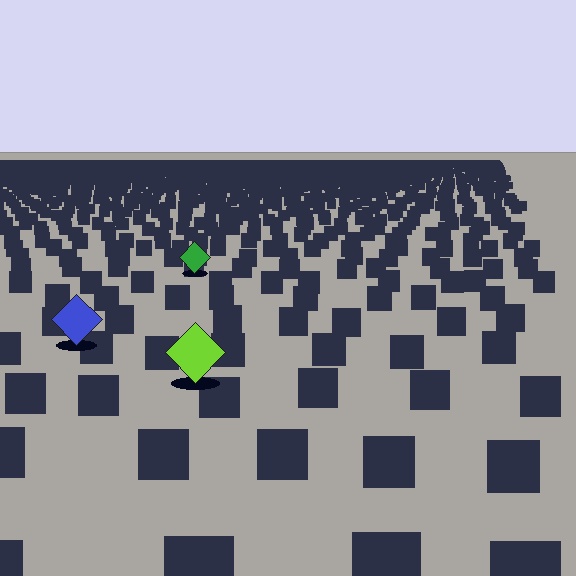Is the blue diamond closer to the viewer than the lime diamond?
No. The lime diamond is closer — you can tell from the texture gradient: the ground texture is coarser near it.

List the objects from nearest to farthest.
From nearest to farthest: the lime diamond, the blue diamond, the green diamond.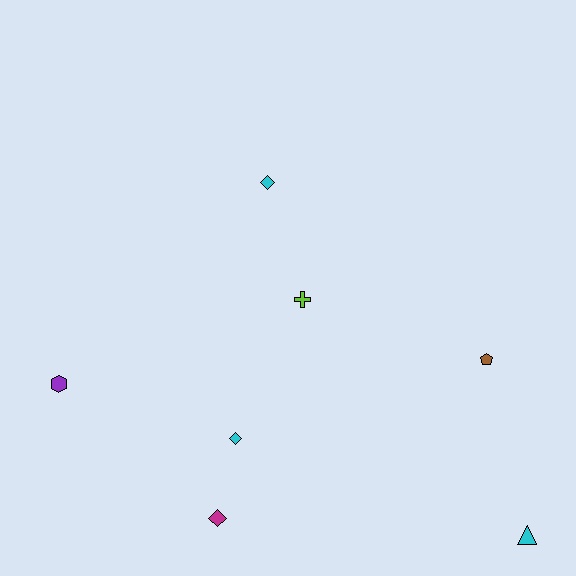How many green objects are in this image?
There are no green objects.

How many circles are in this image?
There are no circles.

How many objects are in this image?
There are 7 objects.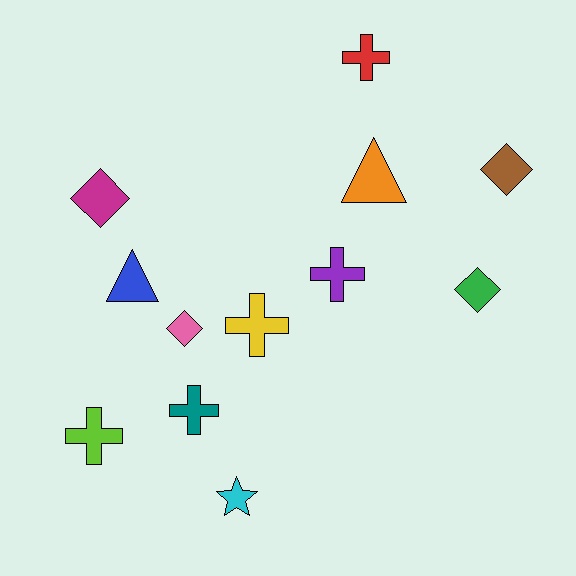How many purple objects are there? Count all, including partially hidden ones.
There is 1 purple object.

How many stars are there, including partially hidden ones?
There is 1 star.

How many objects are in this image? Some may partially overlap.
There are 12 objects.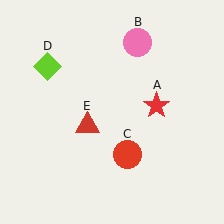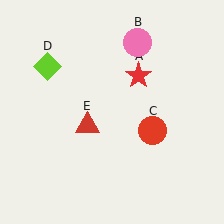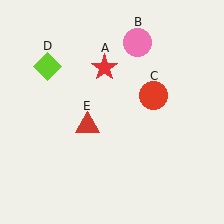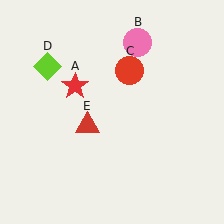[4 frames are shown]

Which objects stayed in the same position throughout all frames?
Pink circle (object B) and lime diamond (object D) and red triangle (object E) remained stationary.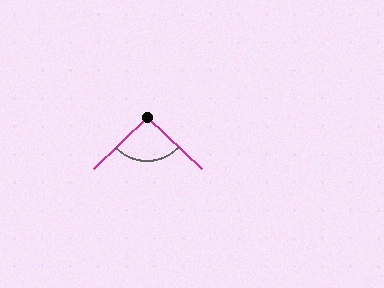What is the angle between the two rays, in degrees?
Approximately 94 degrees.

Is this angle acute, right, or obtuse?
It is approximately a right angle.